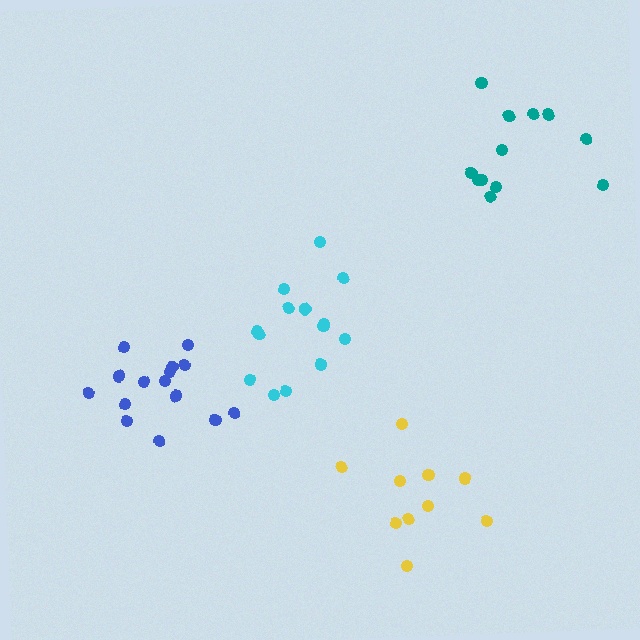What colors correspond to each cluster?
The clusters are colored: teal, yellow, blue, cyan.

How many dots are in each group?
Group 1: 12 dots, Group 2: 10 dots, Group 3: 15 dots, Group 4: 14 dots (51 total).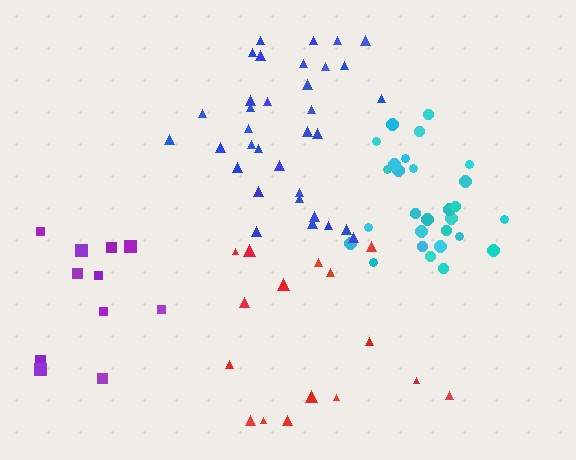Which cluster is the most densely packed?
Cyan.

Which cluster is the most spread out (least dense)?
Red.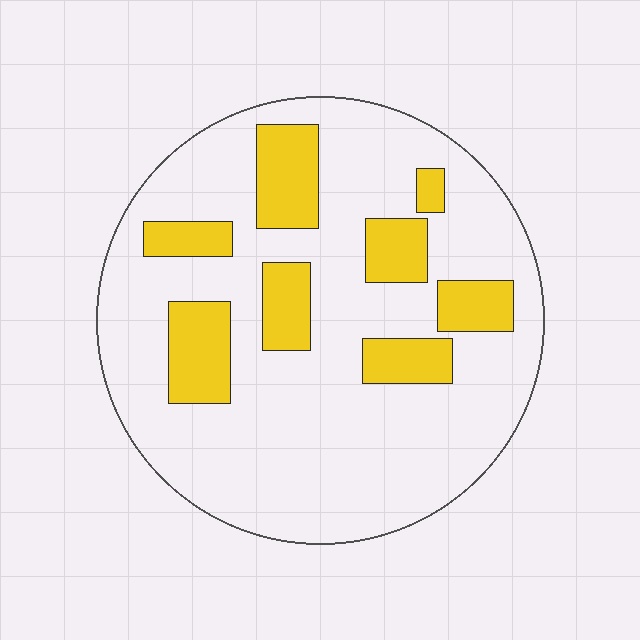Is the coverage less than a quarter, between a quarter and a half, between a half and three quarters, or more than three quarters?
Less than a quarter.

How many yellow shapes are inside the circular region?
8.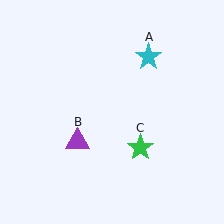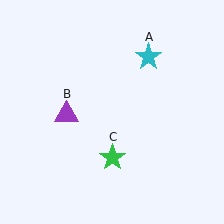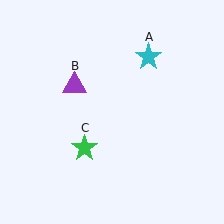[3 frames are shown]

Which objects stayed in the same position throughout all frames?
Cyan star (object A) remained stationary.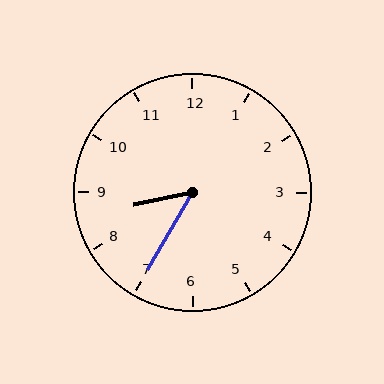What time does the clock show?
8:35.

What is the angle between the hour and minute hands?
Approximately 48 degrees.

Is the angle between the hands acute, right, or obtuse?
It is acute.